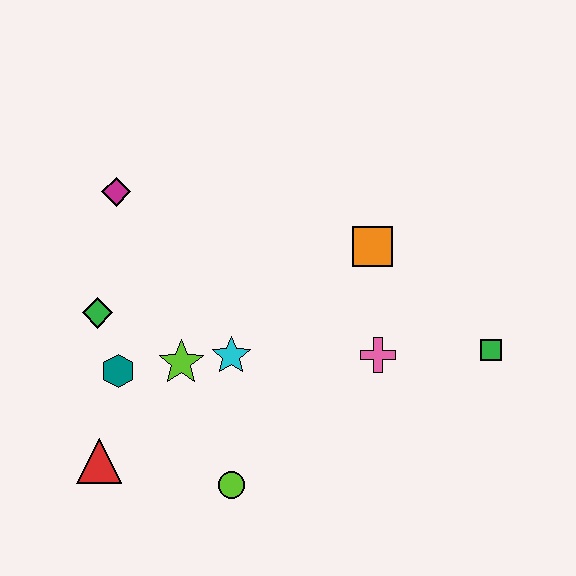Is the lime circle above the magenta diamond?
No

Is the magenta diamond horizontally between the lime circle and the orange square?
No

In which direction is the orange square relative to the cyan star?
The orange square is to the right of the cyan star.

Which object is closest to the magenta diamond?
The green diamond is closest to the magenta diamond.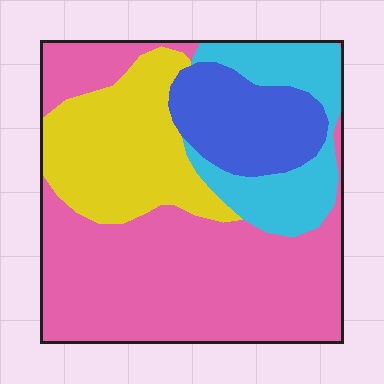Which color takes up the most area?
Pink, at roughly 50%.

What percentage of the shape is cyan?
Cyan covers around 15% of the shape.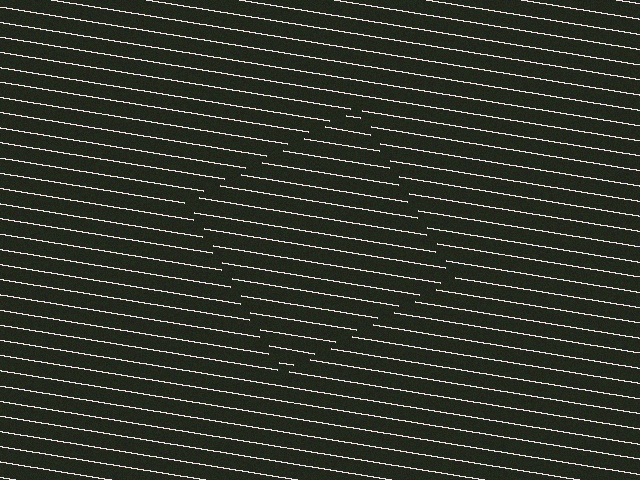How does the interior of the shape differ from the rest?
The interior of the shape contains the same grating, shifted by half a period — the contour is defined by the phase discontinuity where line-ends from the inner and outer gratings abut.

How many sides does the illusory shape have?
4 sides — the line-ends trace a square.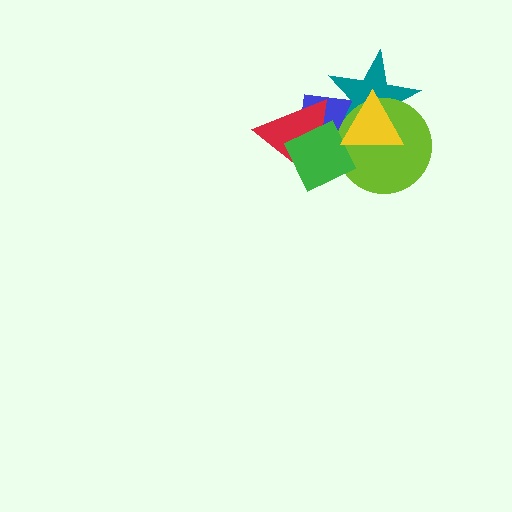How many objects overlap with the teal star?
4 objects overlap with the teal star.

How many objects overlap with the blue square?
5 objects overlap with the blue square.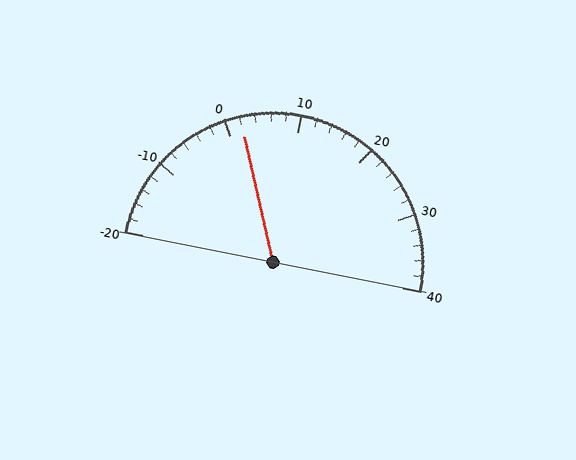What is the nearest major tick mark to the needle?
The nearest major tick mark is 0.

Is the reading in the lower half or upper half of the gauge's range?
The reading is in the lower half of the range (-20 to 40).